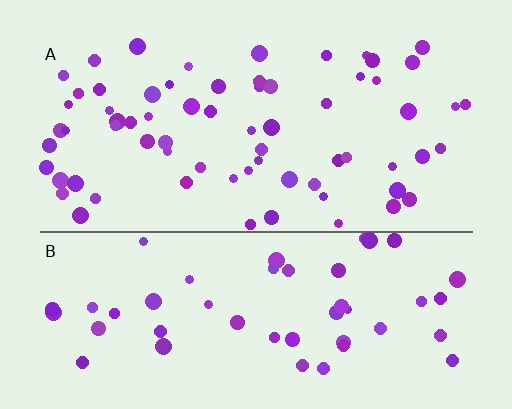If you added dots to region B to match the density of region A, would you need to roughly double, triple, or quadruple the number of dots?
Approximately double.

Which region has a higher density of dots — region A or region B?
A (the top).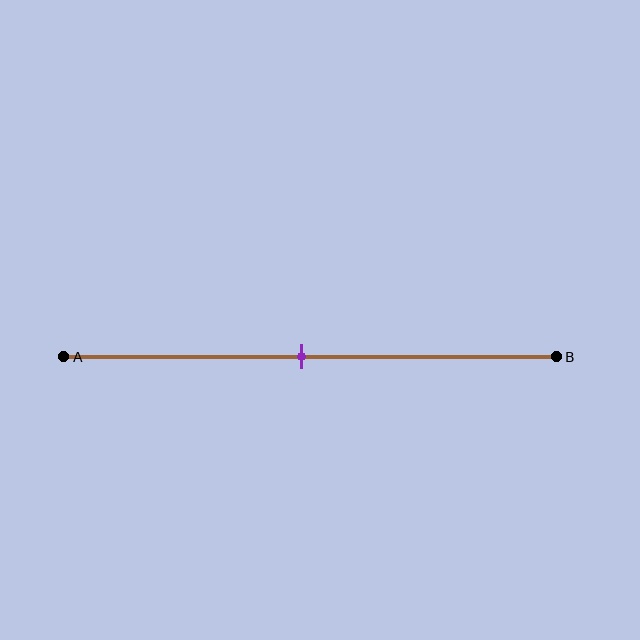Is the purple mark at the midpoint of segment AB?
Yes, the mark is approximately at the midpoint.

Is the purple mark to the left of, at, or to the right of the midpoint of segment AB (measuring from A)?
The purple mark is approximately at the midpoint of segment AB.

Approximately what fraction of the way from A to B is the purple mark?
The purple mark is approximately 50% of the way from A to B.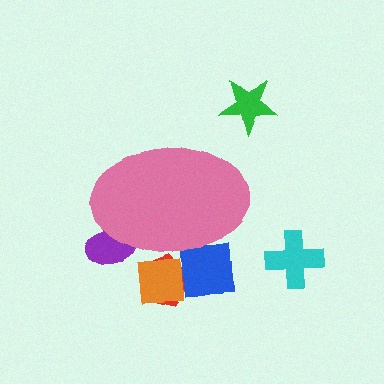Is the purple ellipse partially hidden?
Yes, the purple ellipse is partially hidden behind the pink ellipse.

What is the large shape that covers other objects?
A pink ellipse.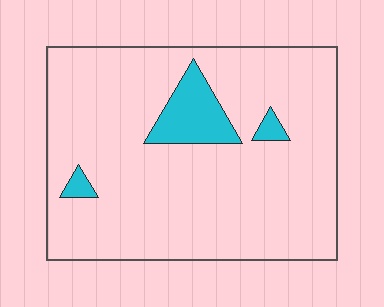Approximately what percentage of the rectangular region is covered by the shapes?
Approximately 10%.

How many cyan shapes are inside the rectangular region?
3.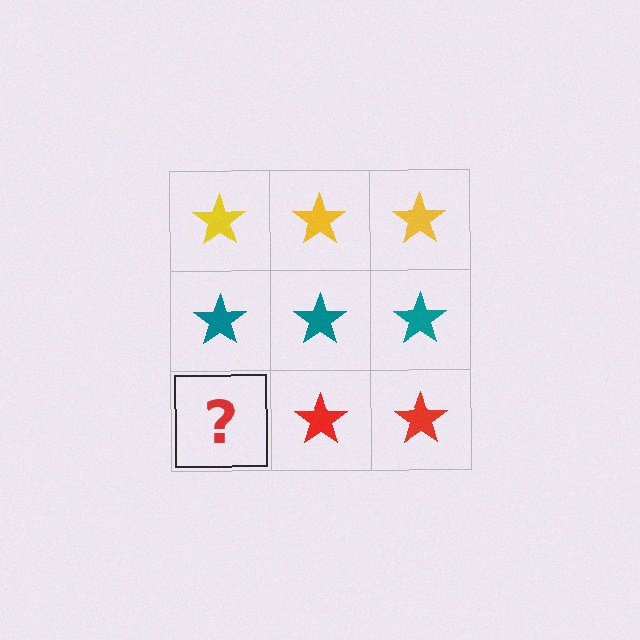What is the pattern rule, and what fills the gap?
The rule is that each row has a consistent color. The gap should be filled with a red star.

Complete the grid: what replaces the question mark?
The question mark should be replaced with a red star.